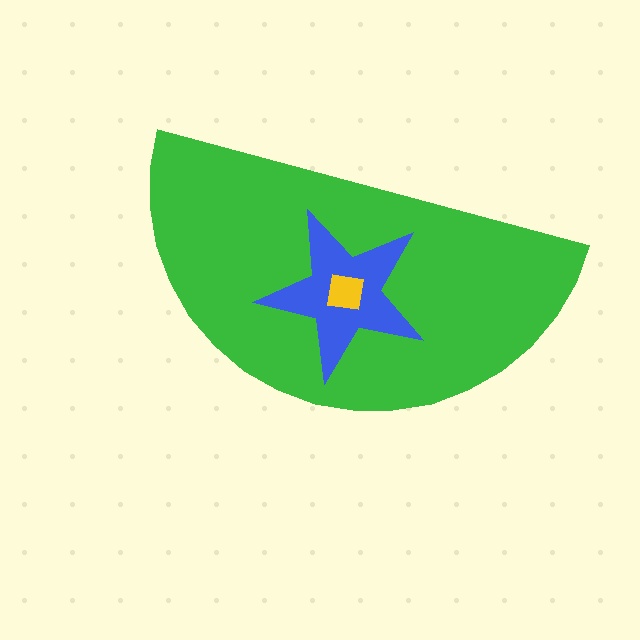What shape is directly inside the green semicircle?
The blue star.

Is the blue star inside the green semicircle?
Yes.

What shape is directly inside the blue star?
The yellow square.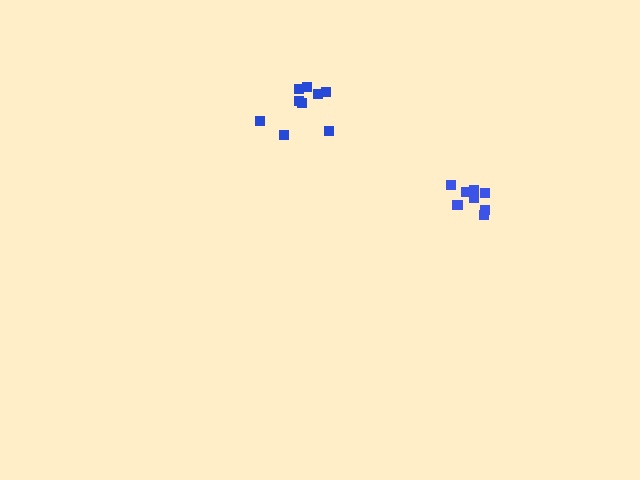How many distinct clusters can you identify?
There are 2 distinct clusters.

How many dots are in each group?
Group 1: 9 dots, Group 2: 9 dots (18 total).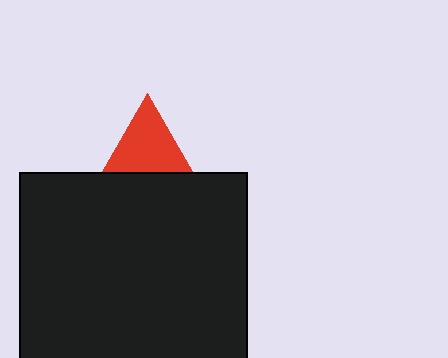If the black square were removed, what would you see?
You would see the complete red triangle.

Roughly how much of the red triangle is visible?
About half of it is visible (roughly 47%).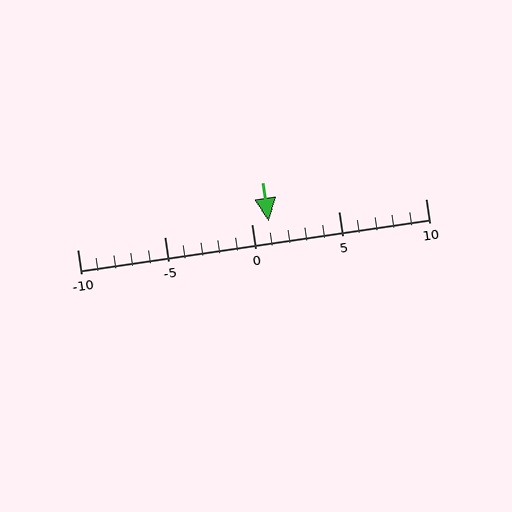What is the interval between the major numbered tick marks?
The major tick marks are spaced 5 units apart.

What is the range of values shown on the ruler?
The ruler shows values from -10 to 10.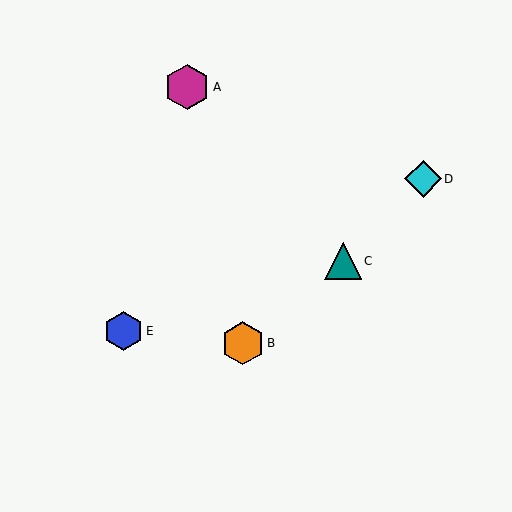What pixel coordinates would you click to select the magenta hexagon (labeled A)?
Click at (187, 87) to select the magenta hexagon A.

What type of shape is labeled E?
Shape E is a blue hexagon.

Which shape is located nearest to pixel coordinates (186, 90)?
The magenta hexagon (labeled A) at (187, 87) is nearest to that location.